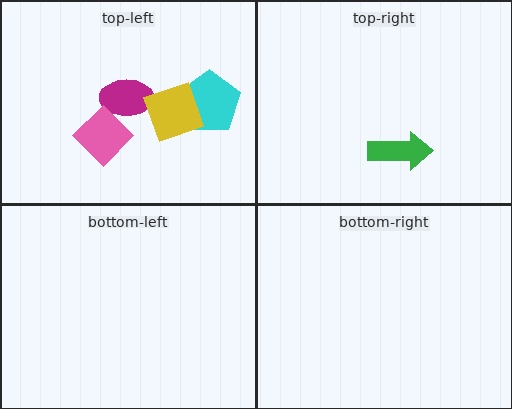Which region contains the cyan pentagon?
The top-left region.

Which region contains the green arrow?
The top-right region.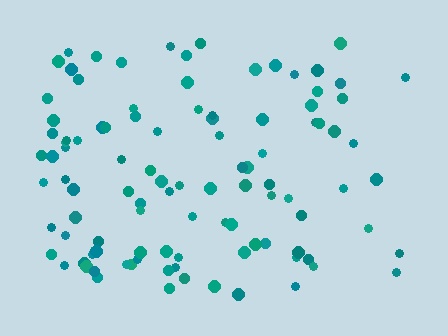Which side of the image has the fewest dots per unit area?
The right.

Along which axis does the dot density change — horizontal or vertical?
Horizontal.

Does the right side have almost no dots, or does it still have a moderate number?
Still a moderate number, just noticeably fewer than the left.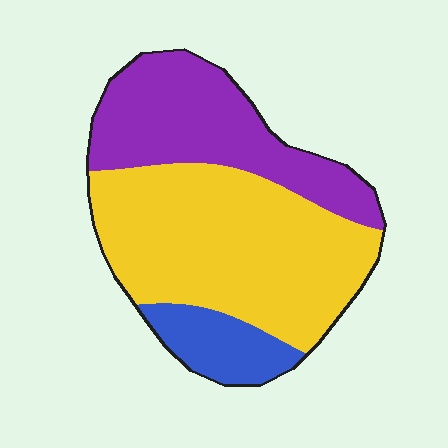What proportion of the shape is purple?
Purple takes up between a sixth and a third of the shape.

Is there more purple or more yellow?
Yellow.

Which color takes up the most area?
Yellow, at roughly 55%.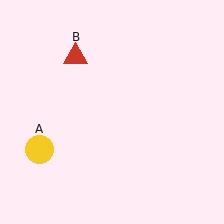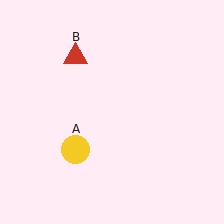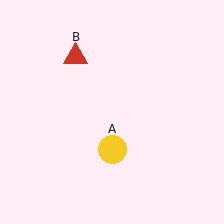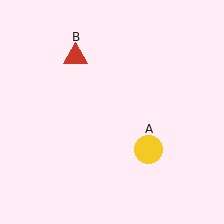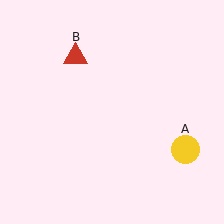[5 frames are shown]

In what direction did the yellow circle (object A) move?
The yellow circle (object A) moved right.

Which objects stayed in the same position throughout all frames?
Red triangle (object B) remained stationary.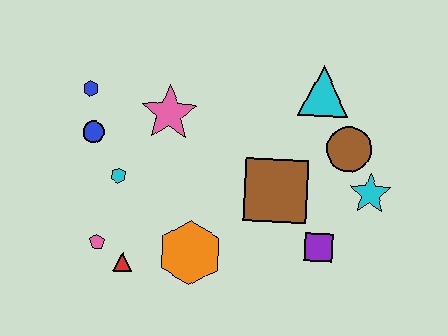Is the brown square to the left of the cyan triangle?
Yes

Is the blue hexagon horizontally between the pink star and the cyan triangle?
No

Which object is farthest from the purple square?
The blue hexagon is farthest from the purple square.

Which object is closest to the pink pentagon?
The red triangle is closest to the pink pentagon.